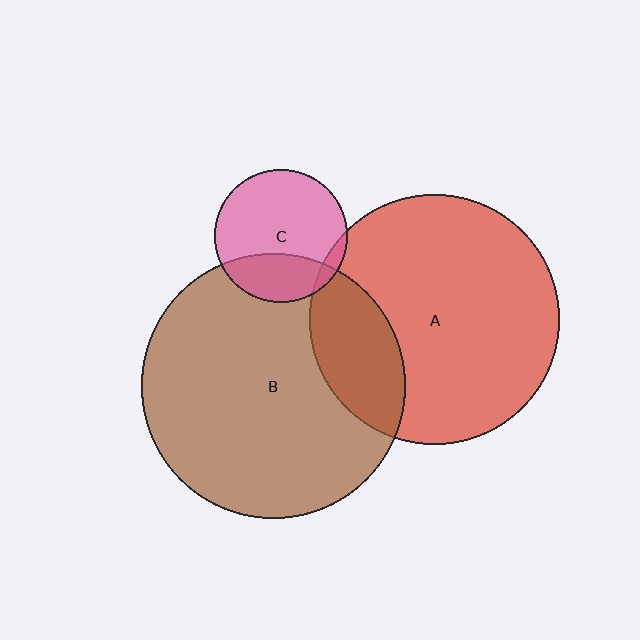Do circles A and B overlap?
Yes.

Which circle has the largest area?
Circle B (brown).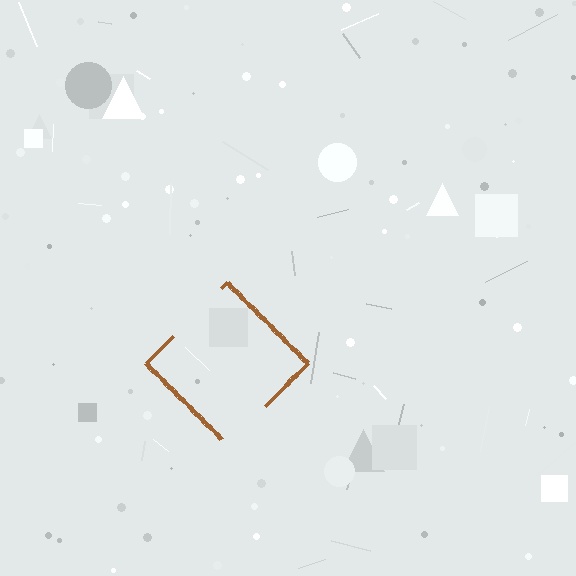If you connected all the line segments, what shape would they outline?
They would outline a diamond.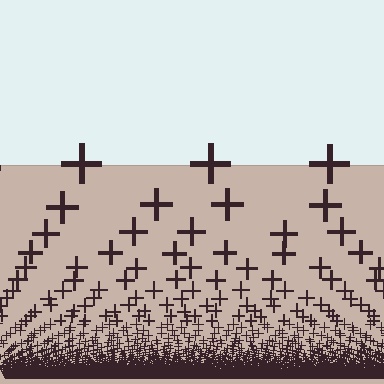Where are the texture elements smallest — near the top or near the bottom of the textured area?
Near the bottom.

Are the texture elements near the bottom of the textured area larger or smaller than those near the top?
Smaller. The gradient is inverted — elements near the bottom are smaller and denser.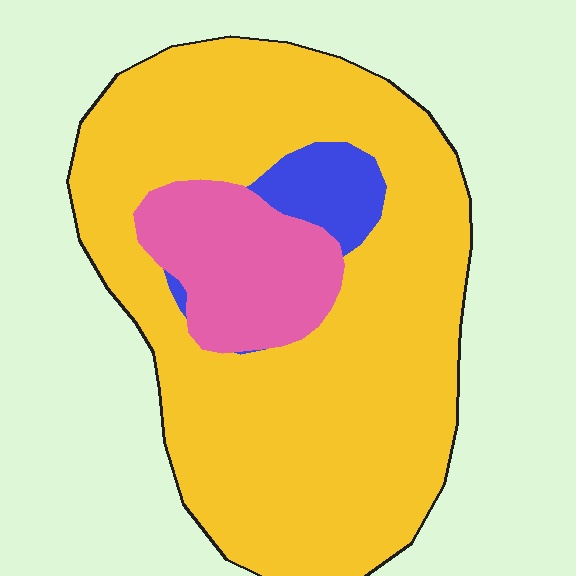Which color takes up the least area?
Blue, at roughly 5%.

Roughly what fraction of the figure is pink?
Pink takes up about one sixth (1/6) of the figure.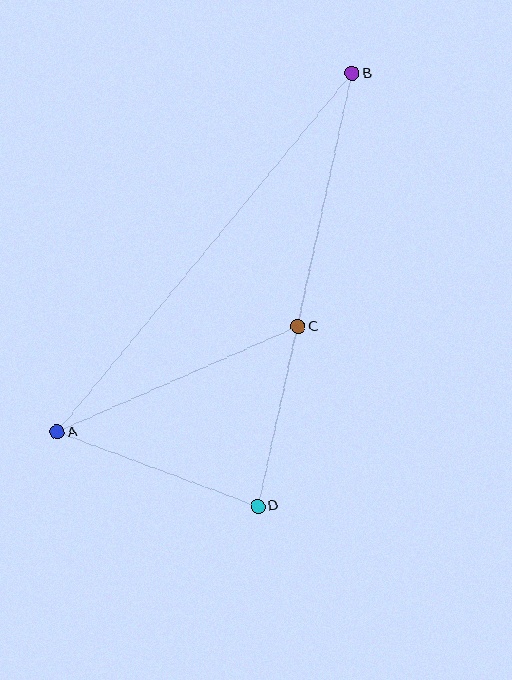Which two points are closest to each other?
Points C and D are closest to each other.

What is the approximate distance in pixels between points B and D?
The distance between B and D is approximately 443 pixels.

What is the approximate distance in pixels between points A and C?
The distance between A and C is approximately 263 pixels.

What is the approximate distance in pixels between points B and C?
The distance between B and C is approximately 259 pixels.